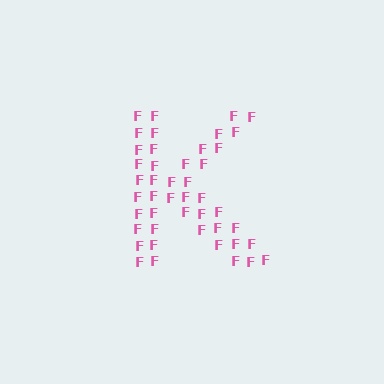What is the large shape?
The large shape is the letter K.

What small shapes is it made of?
It is made of small letter F's.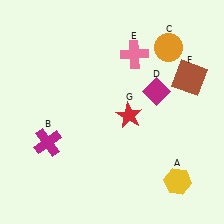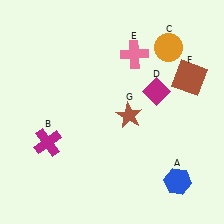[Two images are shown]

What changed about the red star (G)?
In Image 1, G is red. In Image 2, it changed to brown.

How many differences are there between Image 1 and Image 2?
There are 2 differences between the two images.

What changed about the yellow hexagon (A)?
In Image 1, A is yellow. In Image 2, it changed to blue.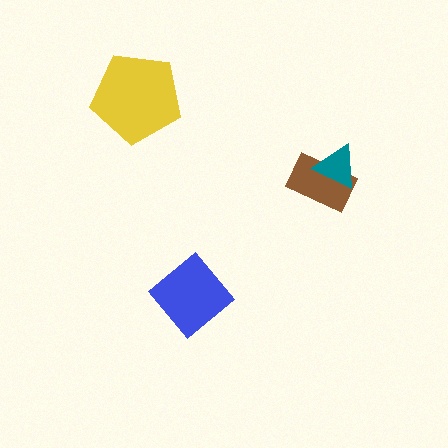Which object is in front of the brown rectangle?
The teal triangle is in front of the brown rectangle.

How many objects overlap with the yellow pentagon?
0 objects overlap with the yellow pentagon.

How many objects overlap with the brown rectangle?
1 object overlaps with the brown rectangle.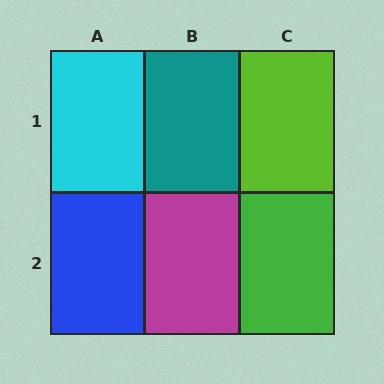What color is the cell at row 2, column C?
Green.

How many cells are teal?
1 cell is teal.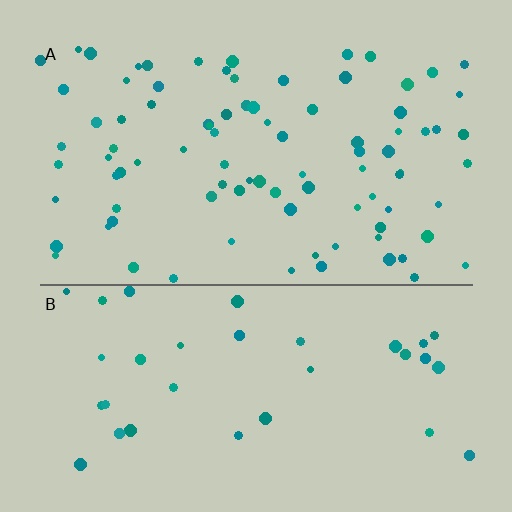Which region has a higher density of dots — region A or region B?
A (the top).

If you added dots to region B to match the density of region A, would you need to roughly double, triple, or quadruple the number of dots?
Approximately triple.